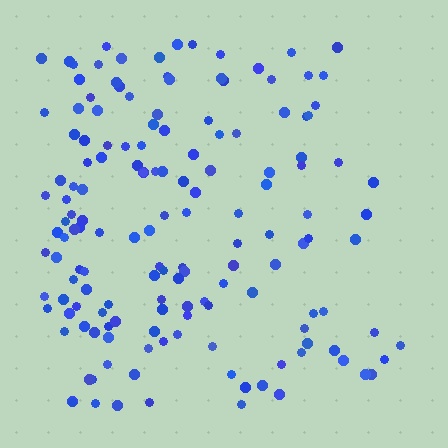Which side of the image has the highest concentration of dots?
The left.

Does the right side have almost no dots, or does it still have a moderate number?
Still a moderate number, just noticeably fewer than the left.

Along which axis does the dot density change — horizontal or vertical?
Horizontal.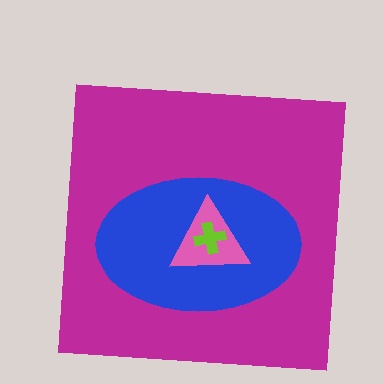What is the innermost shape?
The lime cross.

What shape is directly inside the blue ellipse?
The pink triangle.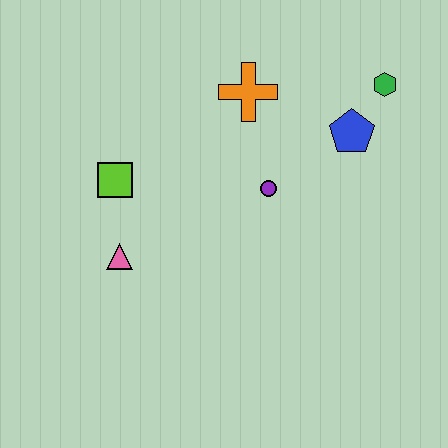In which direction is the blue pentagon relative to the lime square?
The blue pentagon is to the right of the lime square.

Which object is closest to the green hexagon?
The blue pentagon is closest to the green hexagon.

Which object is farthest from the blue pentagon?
The pink triangle is farthest from the blue pentagon.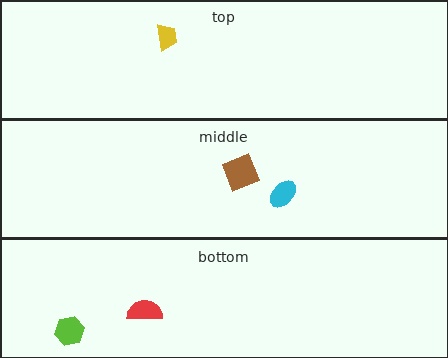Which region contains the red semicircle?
The bottom region.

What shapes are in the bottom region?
The lime hexagon, the red semicircle.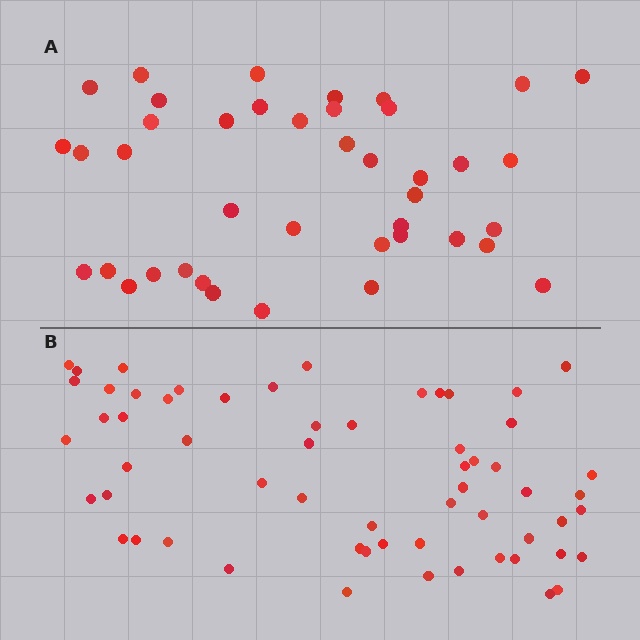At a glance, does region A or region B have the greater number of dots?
Region B (the bottom region) has more dots.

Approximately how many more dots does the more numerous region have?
Region B has approximately 20 more dots than region A.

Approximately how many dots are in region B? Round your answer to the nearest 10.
About 60 dots.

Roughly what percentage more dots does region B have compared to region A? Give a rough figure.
About 45% more.